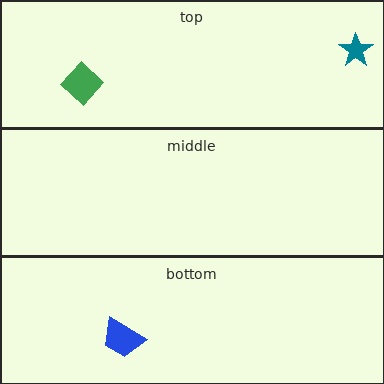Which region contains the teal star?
The top region.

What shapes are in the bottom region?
The blue trapezoid.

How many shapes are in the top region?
2.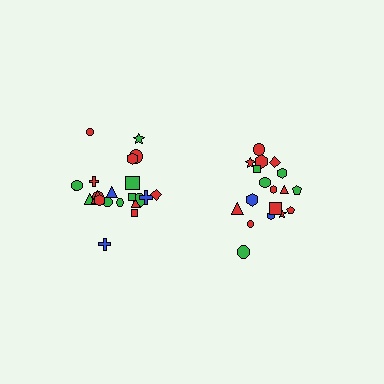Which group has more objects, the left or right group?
The left group.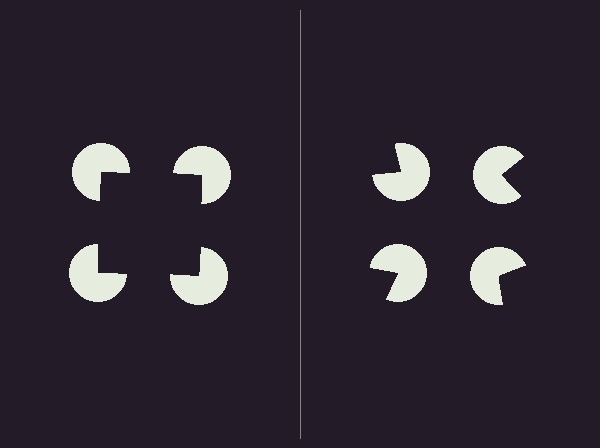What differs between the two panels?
The pac-man discs are positioned identically on both sides; only the wedge orientations differ. On the left they align to a square; on the right they are misaligned.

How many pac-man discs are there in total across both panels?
8 — 4 on each side.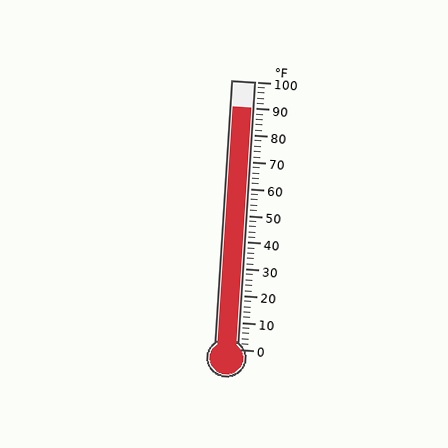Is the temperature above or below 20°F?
The temperature is above 20°F.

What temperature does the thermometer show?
The thermometer shows approximately 90°F.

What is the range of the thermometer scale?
The thermometer scale ranges from 0°F to 100°F.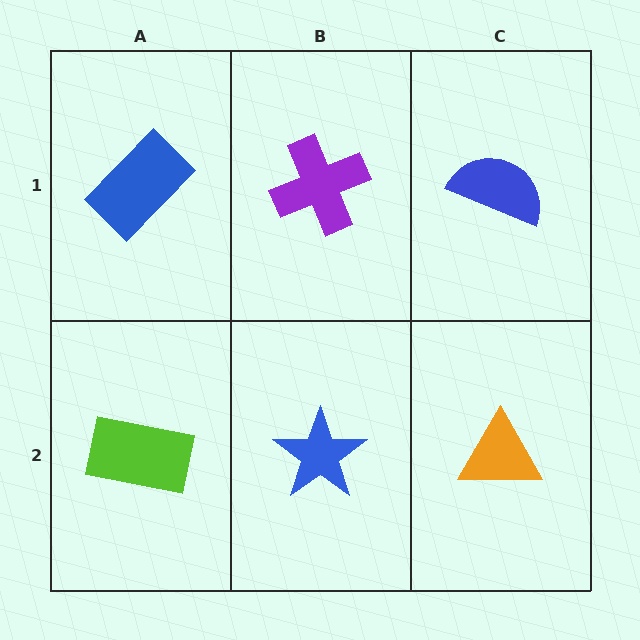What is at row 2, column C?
An orange triangle.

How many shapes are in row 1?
3 shapes.